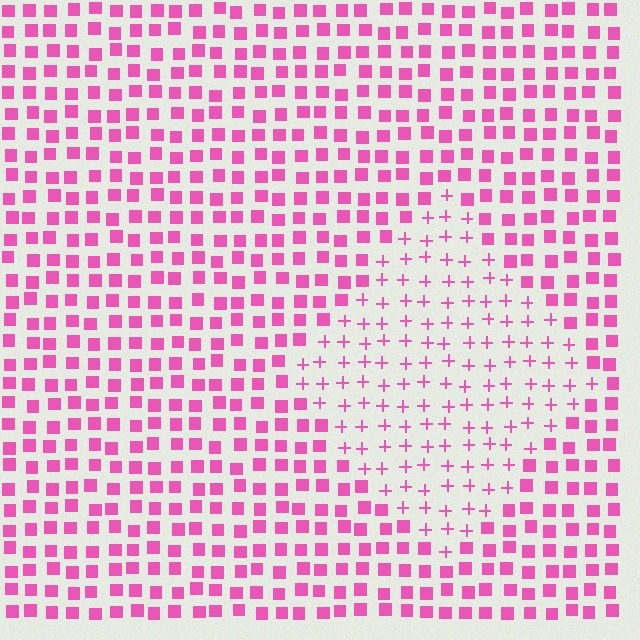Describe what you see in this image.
The image is filled with small pink elements arranged in a uniform grid. A diamond-shaped region contains plus signs, while the surrounding area contains squares. The boundary is defined purely by the change in element shape.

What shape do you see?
I see a diamond.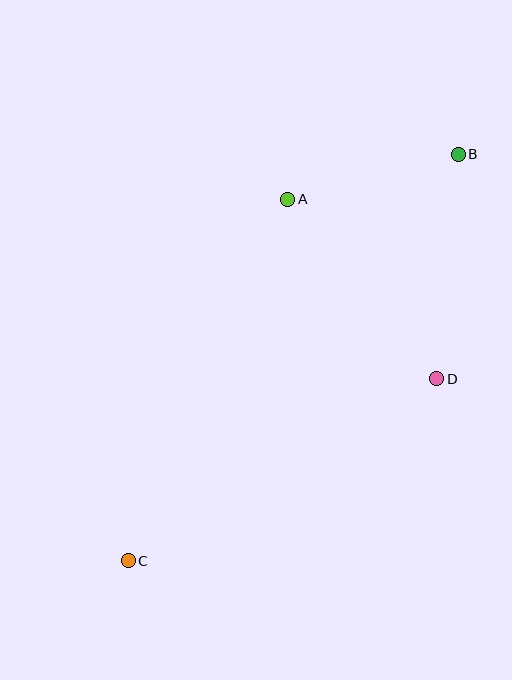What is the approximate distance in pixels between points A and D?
The distance between A and D is approximately 234 pixels.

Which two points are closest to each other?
Points A and B are closest to each other.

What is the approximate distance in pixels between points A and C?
The distance between A and C is approximately 395 pixels.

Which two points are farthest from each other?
Points B and C are farthest from each other.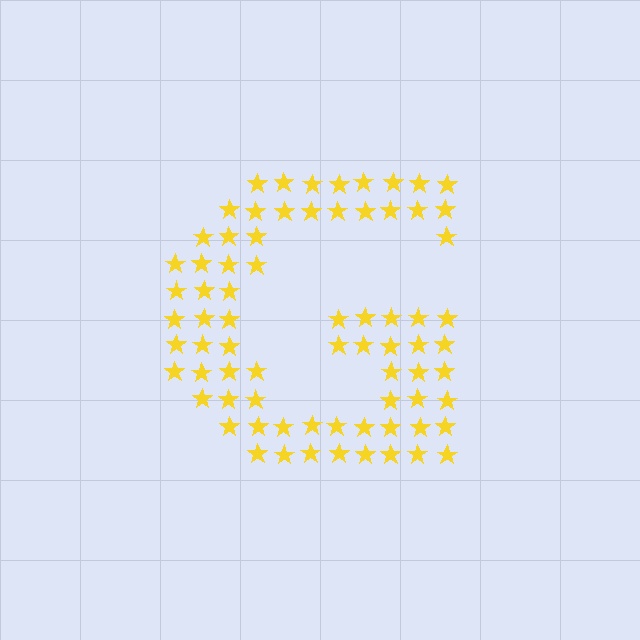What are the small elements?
The small elements are stars.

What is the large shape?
The large shape is the letter G.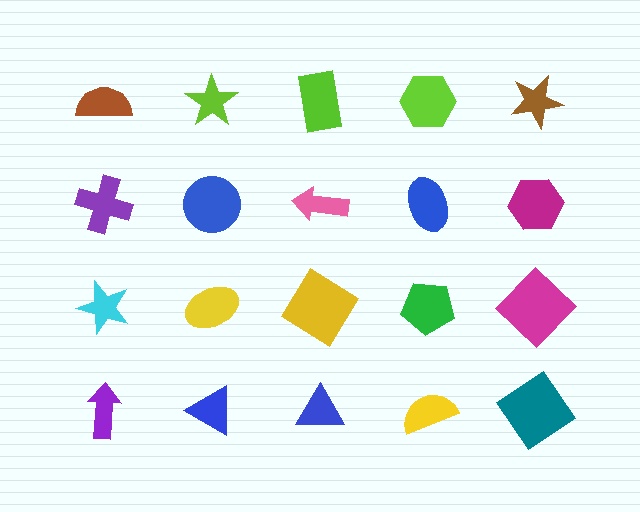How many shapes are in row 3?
5 shapes.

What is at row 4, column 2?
A blue triangle.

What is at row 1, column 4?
A lime hexagon.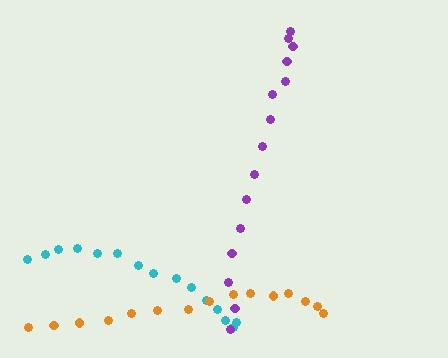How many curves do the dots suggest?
There are 3 distinct paths.